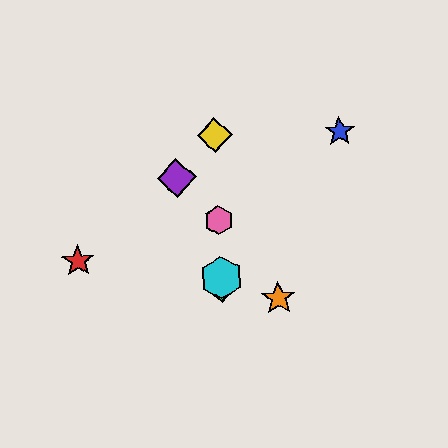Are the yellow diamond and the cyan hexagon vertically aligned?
Yes, both are at x≈215.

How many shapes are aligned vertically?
4 shapes (the green diamond, the yellow diamond, the cyan hexagon, the pink hexagon) are aligned vertically.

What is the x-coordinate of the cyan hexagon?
The cyan hexagon is at x≈221.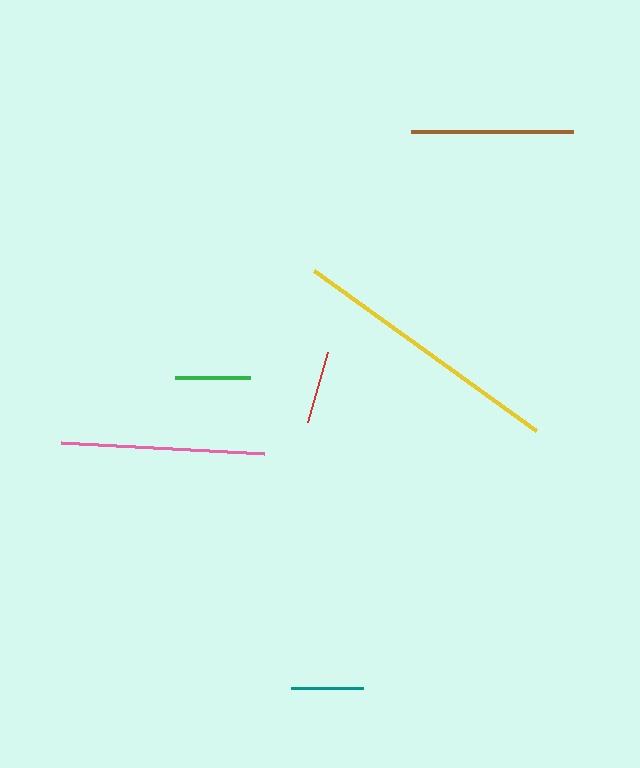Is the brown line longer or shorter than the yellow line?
The yellow line is longer than the brown line.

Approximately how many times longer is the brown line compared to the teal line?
The brown line is approximately 2.2 times the length of the teal line.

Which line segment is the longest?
The yellow line is the longest at approximately 274 pixels.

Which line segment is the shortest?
The teal line is the shortest at approximately 72 pixels.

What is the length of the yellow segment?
The yellow segment is approximately 274 pixels long.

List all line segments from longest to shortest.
From longest to shortest: yellow, pink, brown, green, red, teal.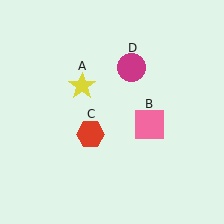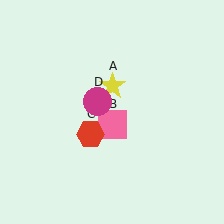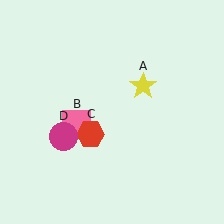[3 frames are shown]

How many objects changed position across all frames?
3 objects changed position: yellow star (object A), pink square (object B), magenta circle (object D).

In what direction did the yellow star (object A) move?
The yellow star (object A) moved right.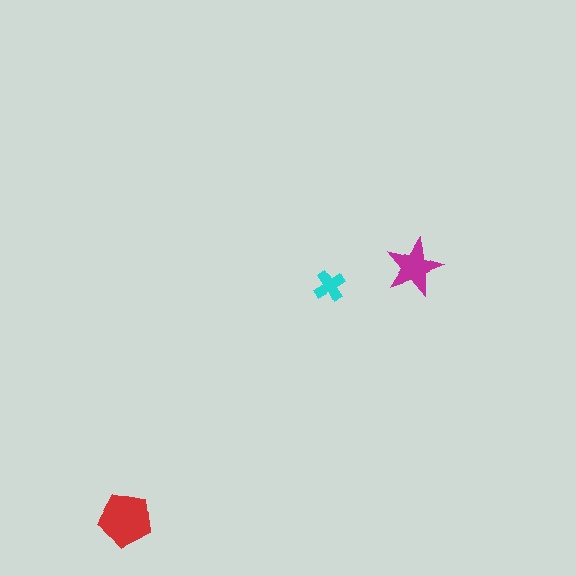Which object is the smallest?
The cyan cross.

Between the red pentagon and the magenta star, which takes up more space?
The red pentagon.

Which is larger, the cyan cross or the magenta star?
The magenta star.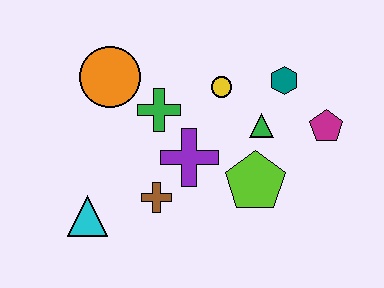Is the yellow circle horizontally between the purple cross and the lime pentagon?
Yes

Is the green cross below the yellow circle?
Yes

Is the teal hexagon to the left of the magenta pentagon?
Yes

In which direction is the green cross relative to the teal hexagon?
The green cross is to the left of the teal hexagon.